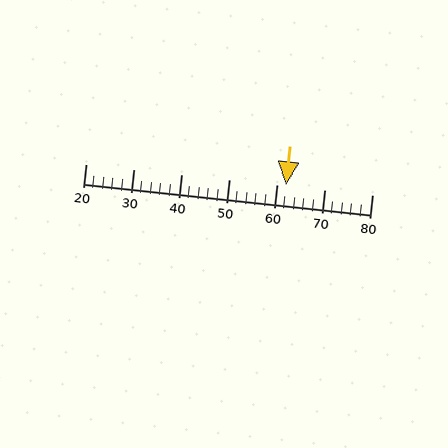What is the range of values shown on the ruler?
The ruler shows values from 20 to 80.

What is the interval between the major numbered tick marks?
The major tick marks are spaced 10 units apart.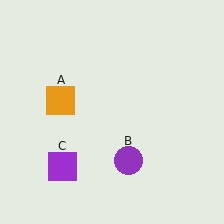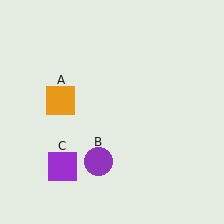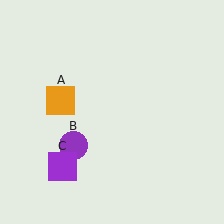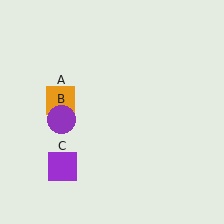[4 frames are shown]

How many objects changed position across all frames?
1 object changed position: purple circle (object B).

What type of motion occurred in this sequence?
The purple circle (object B) rotated clockwise around the center of the scene.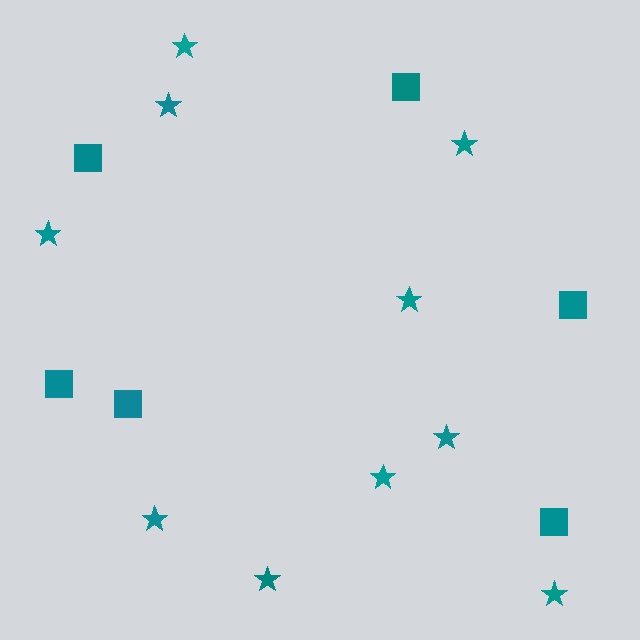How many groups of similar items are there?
There are 2 groups: one group of stars (10) and one group of squares (6).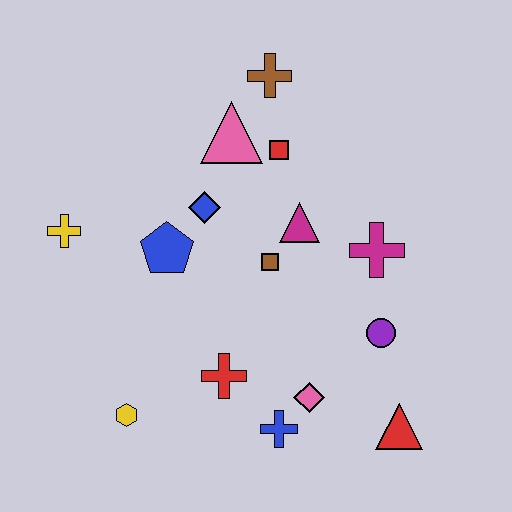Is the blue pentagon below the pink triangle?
Yes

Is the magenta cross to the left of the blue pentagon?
No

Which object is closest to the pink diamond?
The blue cross is closest to the pink diamond.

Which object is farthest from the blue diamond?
The red triangle is farthest from the blue diamond.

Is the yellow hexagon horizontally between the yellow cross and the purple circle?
Yes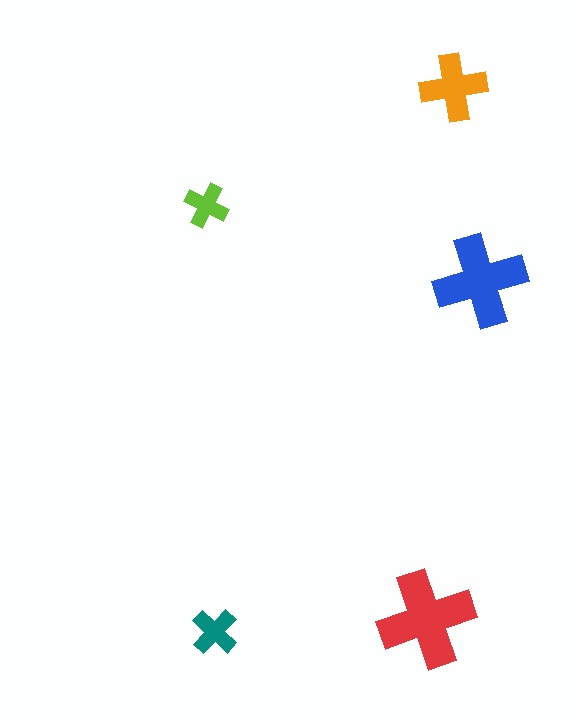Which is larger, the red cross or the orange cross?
The red one.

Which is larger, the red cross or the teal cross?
The red one.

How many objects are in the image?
There are 5 objects in the image.